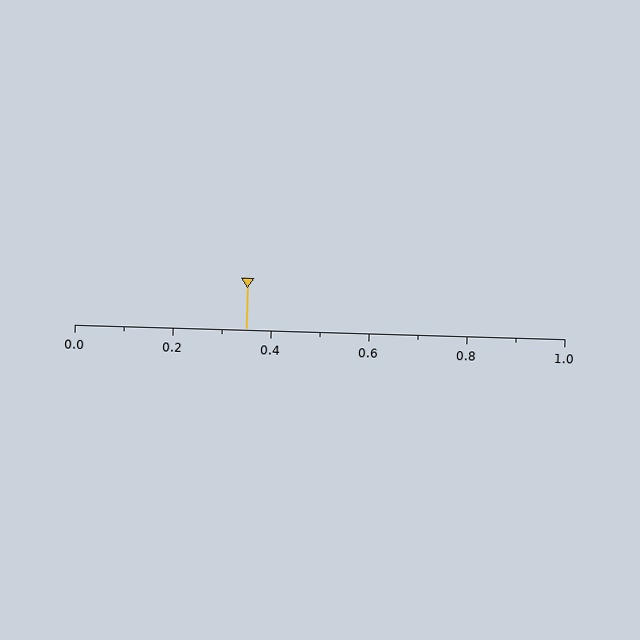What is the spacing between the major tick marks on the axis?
The major ticks are spaced 0.2 apart.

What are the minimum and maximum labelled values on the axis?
The axis runs from 0.0 to 1.0.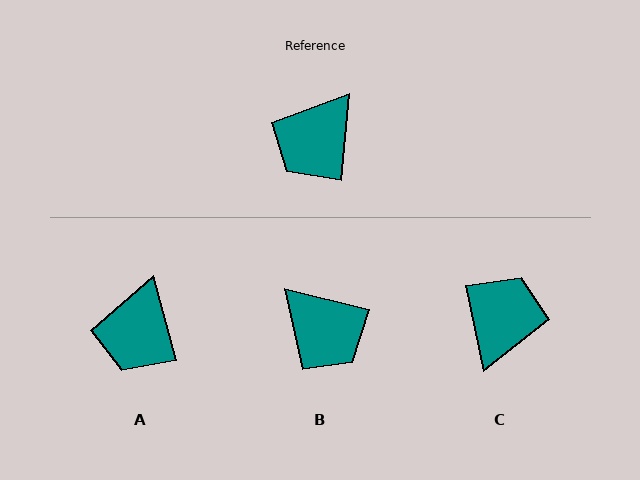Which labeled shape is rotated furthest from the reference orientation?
C, about 163 degrees away.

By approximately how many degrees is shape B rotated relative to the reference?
Approximately 82 degrees counter-clockwise.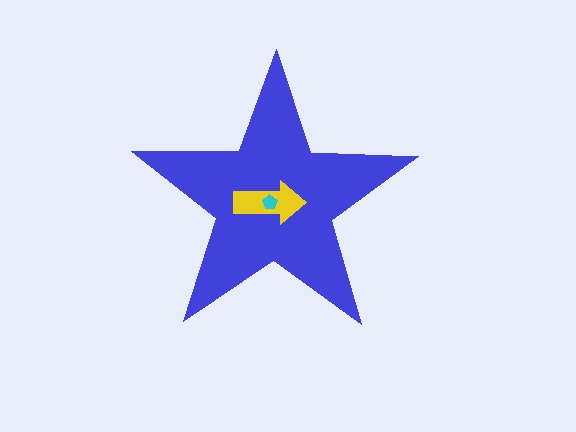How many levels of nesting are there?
3.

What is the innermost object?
The cyan pentagon.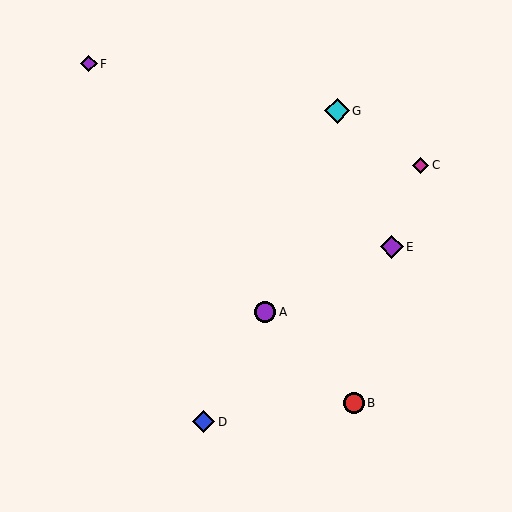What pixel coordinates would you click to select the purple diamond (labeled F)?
Click at (89, 64) to select the purple diamond F.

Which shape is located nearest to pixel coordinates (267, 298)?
The purple circle (labeled A) at (265, 312) is nearest to that location.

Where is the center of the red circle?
The center of the red circle is at (354, 403).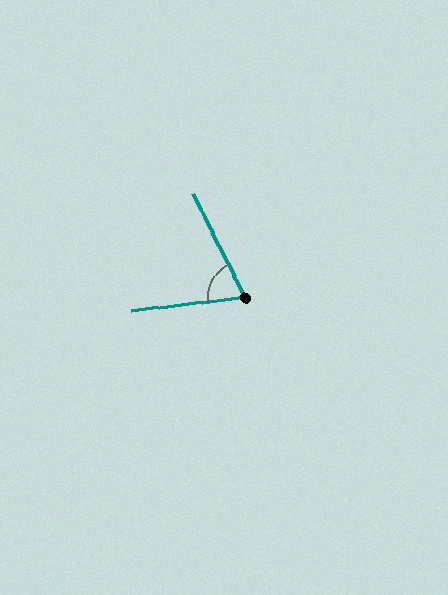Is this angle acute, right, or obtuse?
It is acute.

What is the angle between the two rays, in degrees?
Approximately 70 degrees.